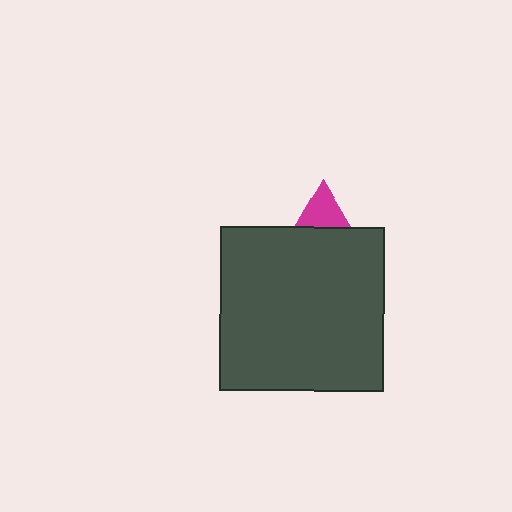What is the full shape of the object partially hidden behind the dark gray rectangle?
The partially hidden object is a magenta triangle.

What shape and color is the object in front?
The object in front is a dark gray rectangle.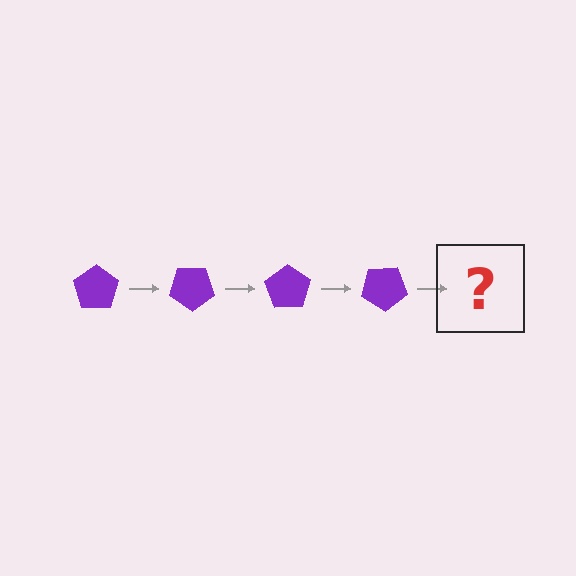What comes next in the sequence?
The next element should be a purple pentagon rotated 140 degrees.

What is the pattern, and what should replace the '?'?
The pattern is that the pentagon rotates 35 degrees each step. The '?' should be a purple pentagon rotated 140 degrees.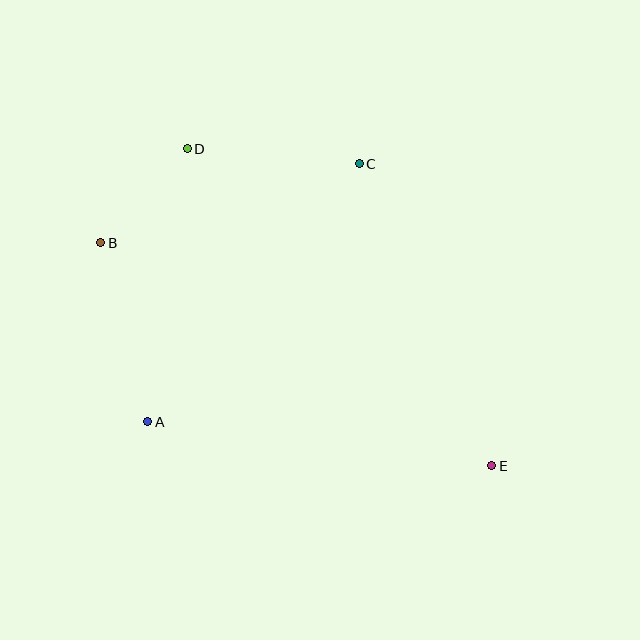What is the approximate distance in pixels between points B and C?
The distance between B and C is approximately 270 pixels.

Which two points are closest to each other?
Points B and D are closest to each other.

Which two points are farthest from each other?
Points B and E are farthest from each other.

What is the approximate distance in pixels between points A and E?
The distance between A and E is approximately 347 pixels.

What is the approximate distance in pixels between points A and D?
The distance between A and D is approximately 276 pixels.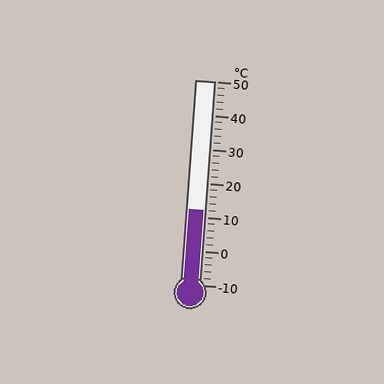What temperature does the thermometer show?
The thermometer shows approximately 12°C.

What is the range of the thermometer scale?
The thermometer scale ranges from -10°C to 50°C.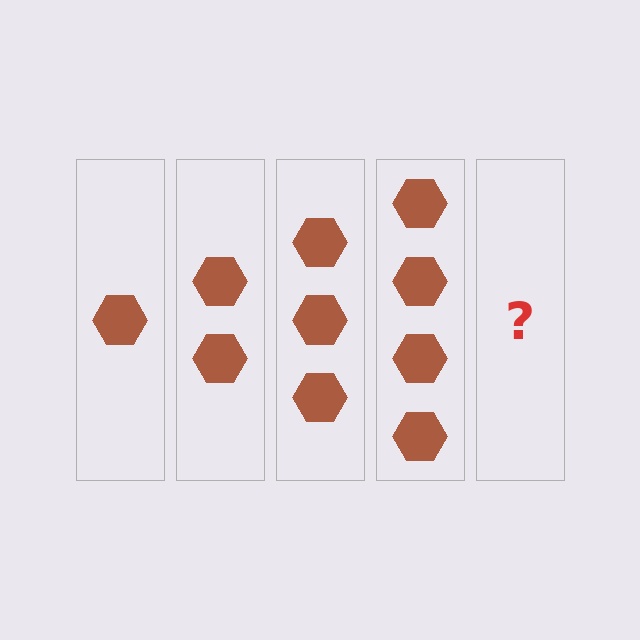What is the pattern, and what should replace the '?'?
The pattern is that each step adds one more hexagon. The '?' should be 5 hexagons.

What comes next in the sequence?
The next element should be 5 hexagons.